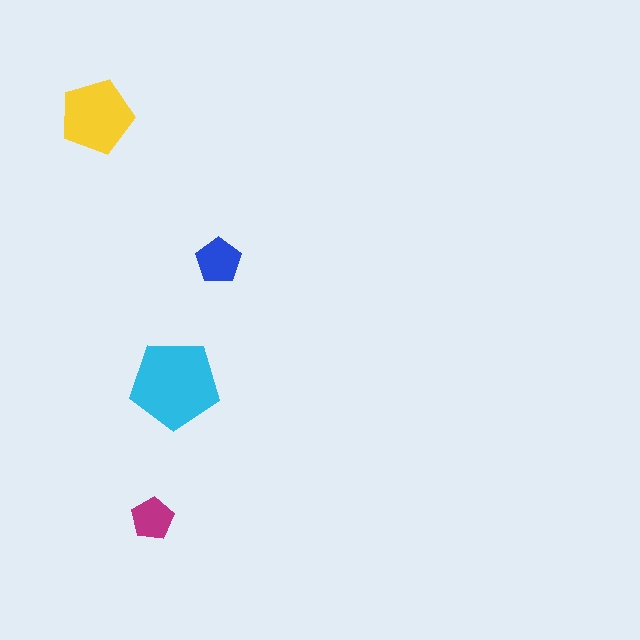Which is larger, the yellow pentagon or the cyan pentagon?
The cyan one.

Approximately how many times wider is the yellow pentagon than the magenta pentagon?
About 1.5 times wider.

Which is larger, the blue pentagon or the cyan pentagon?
The cyan one.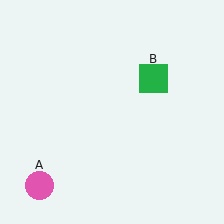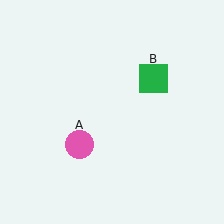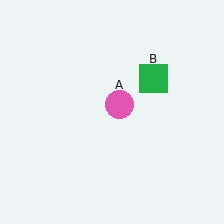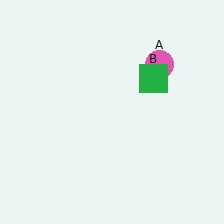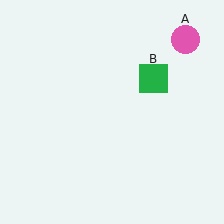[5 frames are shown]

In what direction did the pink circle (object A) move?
The pink circle (object A) moved up and to the right.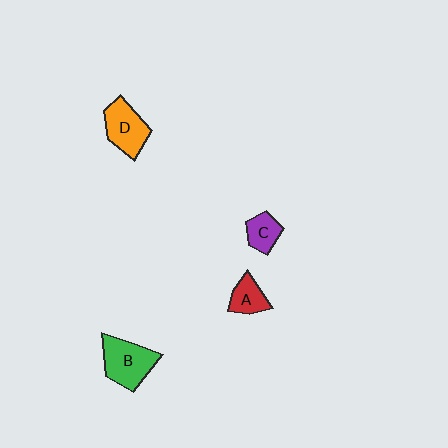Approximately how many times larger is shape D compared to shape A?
Approximately 1.6 times.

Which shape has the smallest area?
Shape C (purple).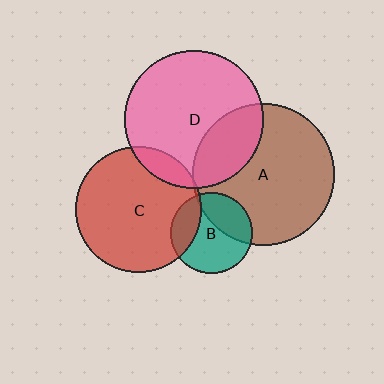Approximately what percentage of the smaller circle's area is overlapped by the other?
Approximately 35%.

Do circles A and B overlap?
Yes.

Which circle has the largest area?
Circle A (brown).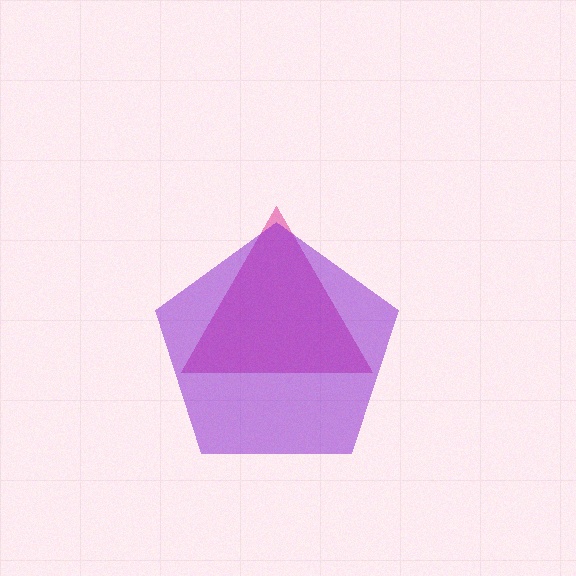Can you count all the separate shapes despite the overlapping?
Yes, there are 2 separate shapes.